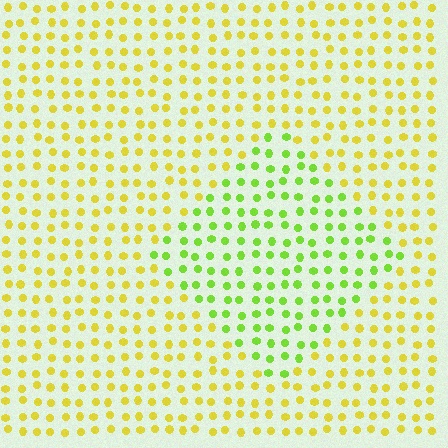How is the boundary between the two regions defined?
The boundary is defined purely by a slight shift in hue (about 40 degrees). Spacing, size, and orientation are identical on both sides.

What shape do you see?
I see a diamond.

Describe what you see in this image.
The image is filled with small yellow elements in a uniform arrangement. A diamond-shaped region is visible where the elements are tinted to a slightly different hue, forming a subtle color boundary.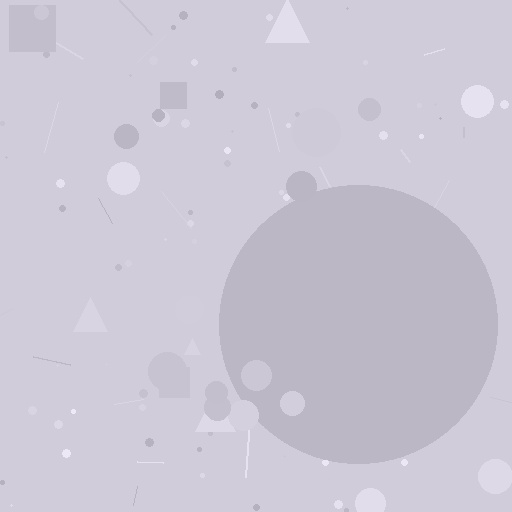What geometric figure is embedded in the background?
A circle is embedded in the background.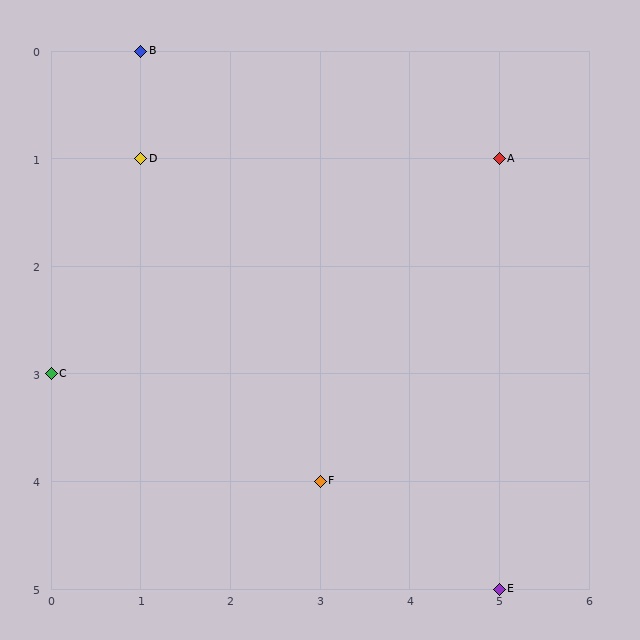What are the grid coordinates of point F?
Point F is at grid coordinates (3, 4).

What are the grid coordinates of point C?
Point C is at grid coordinates (0, 3).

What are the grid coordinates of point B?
Point B is at grid coordinates (1, 0).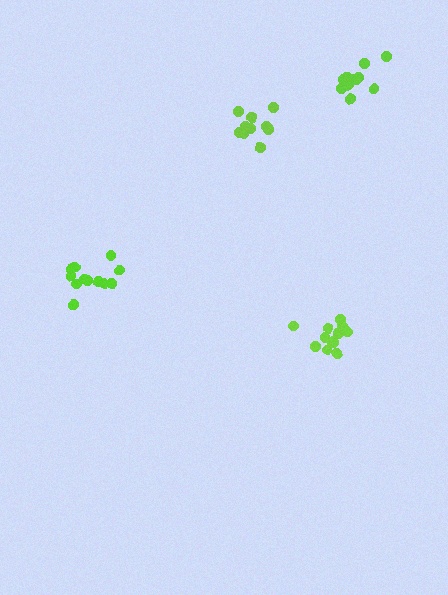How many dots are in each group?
Group 1: 12 dots, Group 2: 12 dots, Group 3: 11 dots, Group 4: 12 dots (47 total).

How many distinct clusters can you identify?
There are 4 distinct clusters.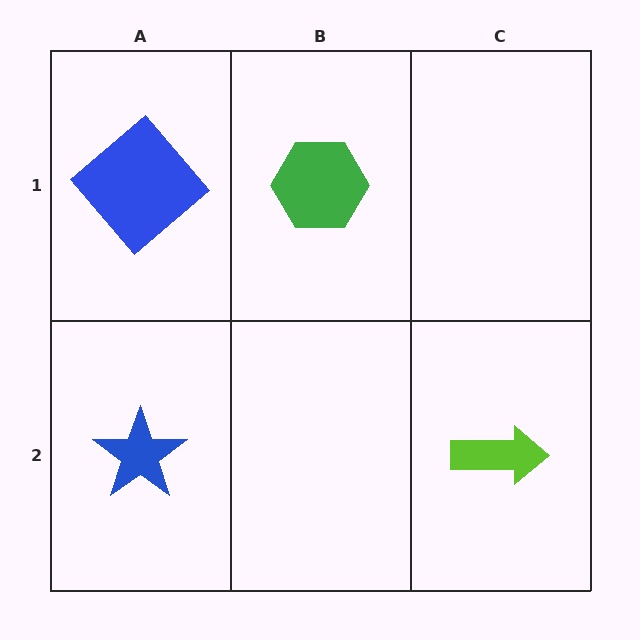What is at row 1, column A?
A blue diamond.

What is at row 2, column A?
A blue star.